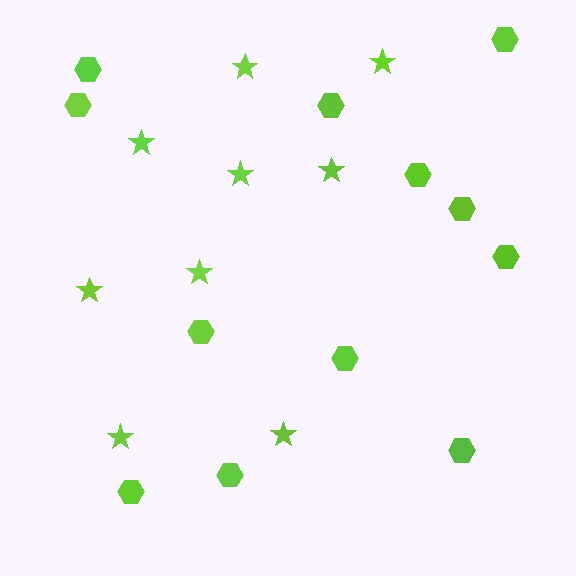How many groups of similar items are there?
There are 2 groups: one group of stars (9) and one group of hexagons (12).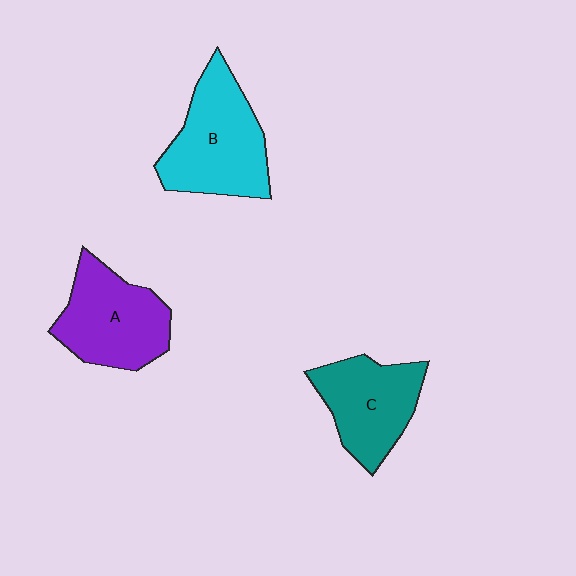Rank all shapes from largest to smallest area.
From largest to smallest: B (cyan), A (purple), C (teal).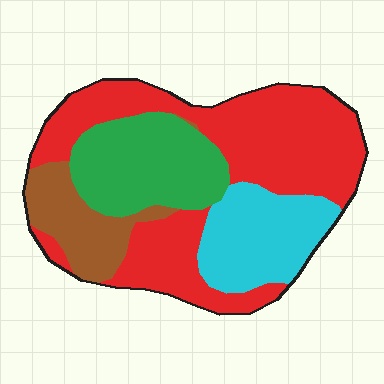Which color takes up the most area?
Red, at roughly 50%.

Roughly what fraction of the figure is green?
Green takes up about one fifth (1/5) of the figure.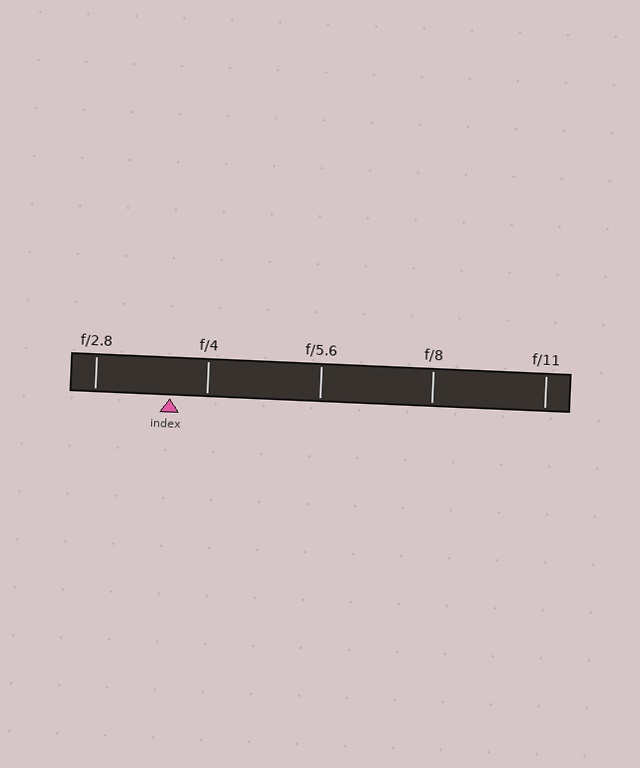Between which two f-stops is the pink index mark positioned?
The index mark is between f/2.8 and f/4.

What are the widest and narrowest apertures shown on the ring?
The widest aperture shown is f/2.8 and the narrowest is f/11.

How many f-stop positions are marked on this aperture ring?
There are 5 f-stop positions marked.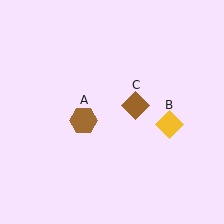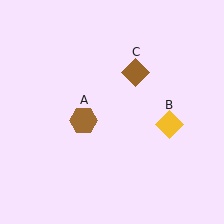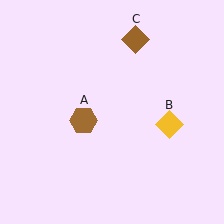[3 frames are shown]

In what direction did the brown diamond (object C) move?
The brown diamond (object C) moved up.